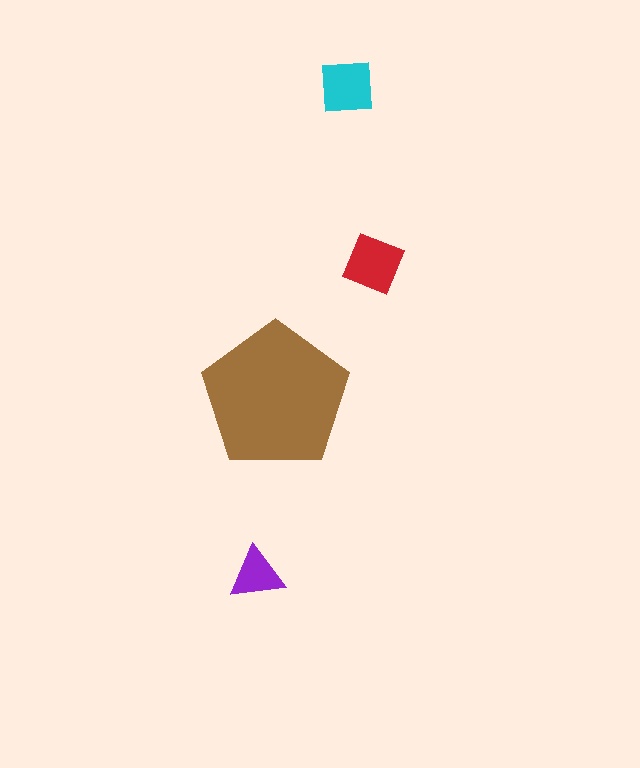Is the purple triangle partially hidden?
No, the purple triangle is fully visible.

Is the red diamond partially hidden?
No, the red diamond is fully visible.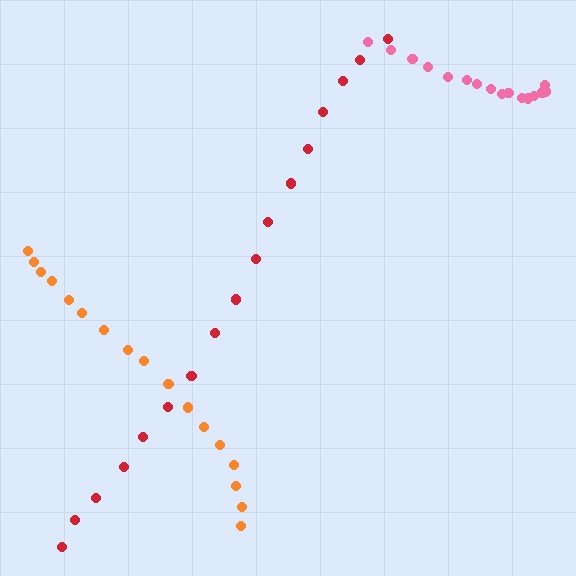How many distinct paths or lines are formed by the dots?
There are 3 distinct paths.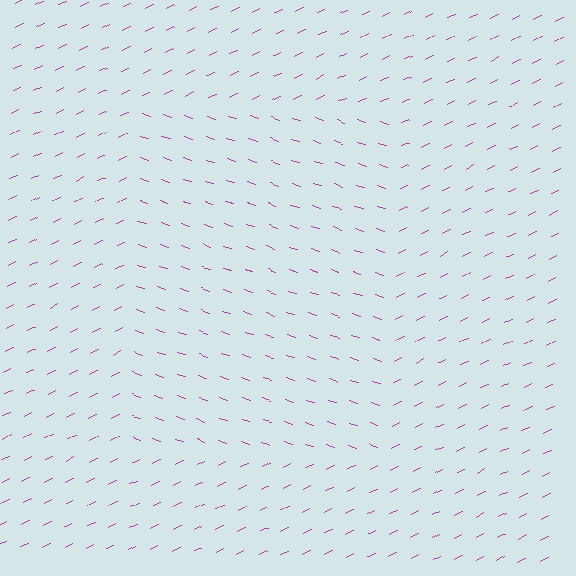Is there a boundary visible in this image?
Yes, there is a texture boundary formed by a change in line orientation.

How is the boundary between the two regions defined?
The boundary is defined purely by a change in line orientation (approximately 45 degrees difference). All lines are the same color and thickness.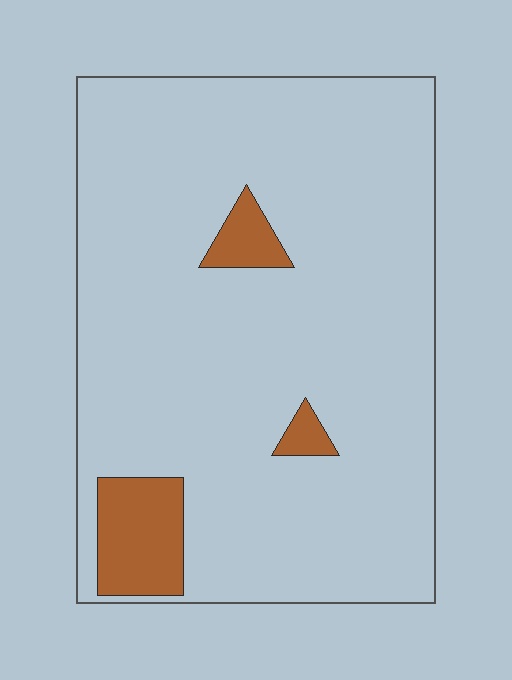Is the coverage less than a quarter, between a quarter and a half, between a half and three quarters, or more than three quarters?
Less than a quarter.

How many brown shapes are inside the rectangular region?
3.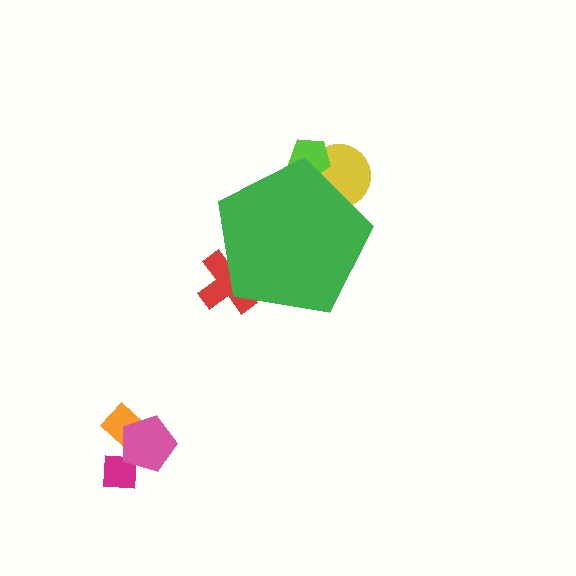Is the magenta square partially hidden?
No, the magenta square is fully visible.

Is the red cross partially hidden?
Yes, the red cross is partially hidden behind the green pentagon.